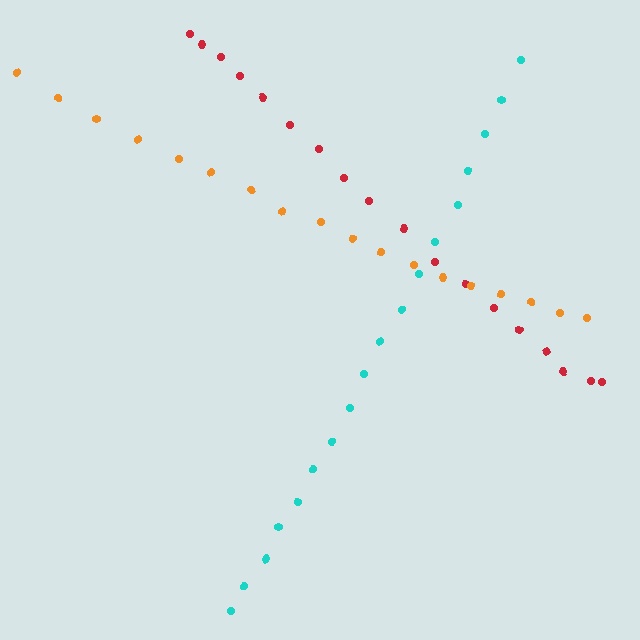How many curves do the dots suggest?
There are 3 distinct paths.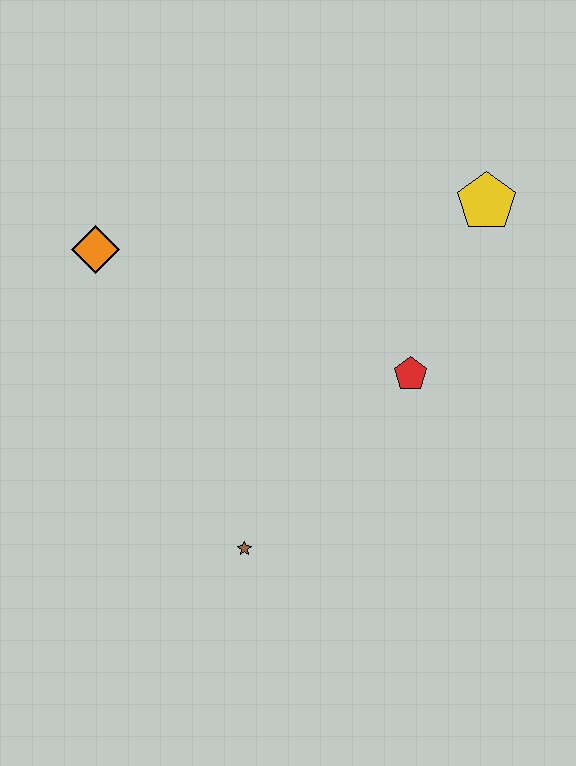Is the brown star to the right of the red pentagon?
No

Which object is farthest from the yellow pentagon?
The brown star is farthest from the yellow pentagon.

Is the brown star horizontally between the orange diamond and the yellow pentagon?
Yes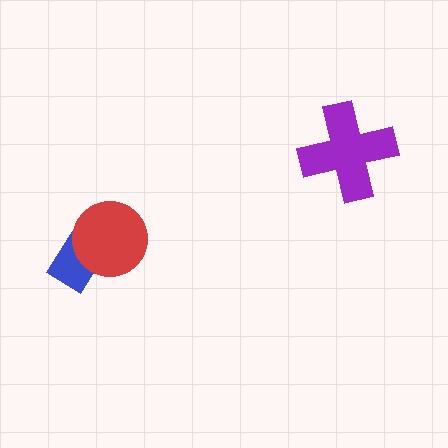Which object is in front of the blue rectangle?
The red circle is in front of the blue rectangle.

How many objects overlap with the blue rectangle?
1 object overlaps with the blue rectangle.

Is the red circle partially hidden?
No, no other shape covers it.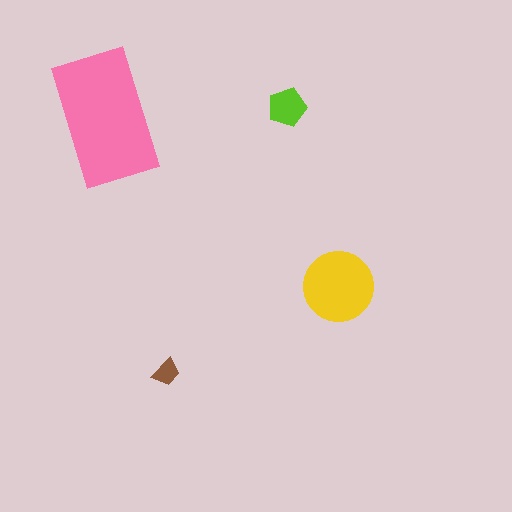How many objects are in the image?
There are 4 objects in the image.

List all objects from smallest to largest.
The brown trapezoid, the lime pentagon, the yellow circle, the pink rectangle.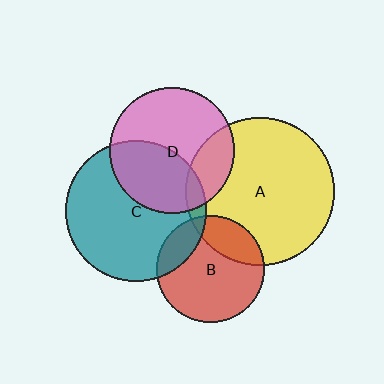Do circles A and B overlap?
Yes.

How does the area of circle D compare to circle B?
Approximately 1.4 times.